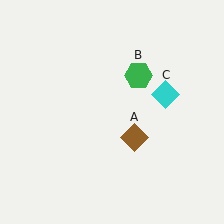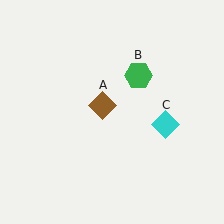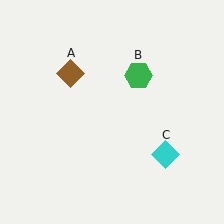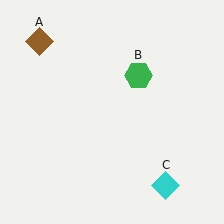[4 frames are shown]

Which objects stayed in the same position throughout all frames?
Green hexagon (object B) remained stationary.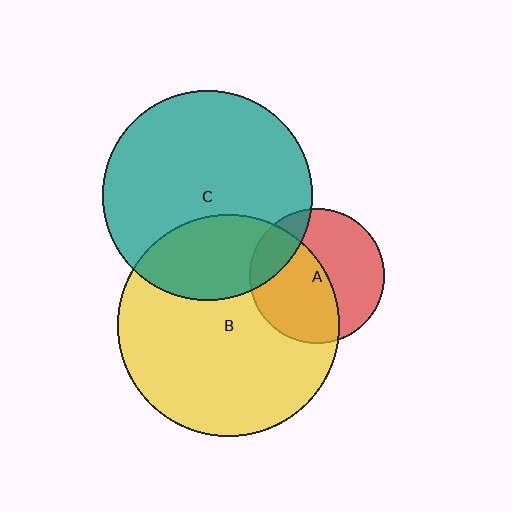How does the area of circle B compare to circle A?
Approximately 2.7 times.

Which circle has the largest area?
Circle B (yellow).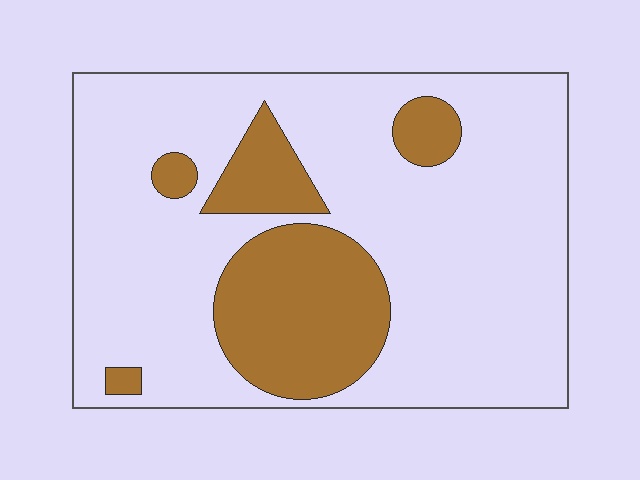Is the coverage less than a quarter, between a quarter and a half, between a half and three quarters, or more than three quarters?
Less than a quarter.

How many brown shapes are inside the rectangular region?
5.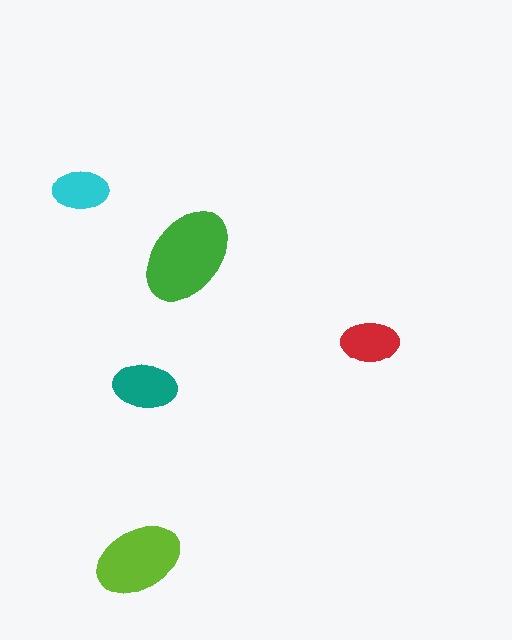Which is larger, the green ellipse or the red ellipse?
The green one.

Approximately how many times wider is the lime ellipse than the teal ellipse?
About 1.5 times wider.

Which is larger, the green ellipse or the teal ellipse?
The green one.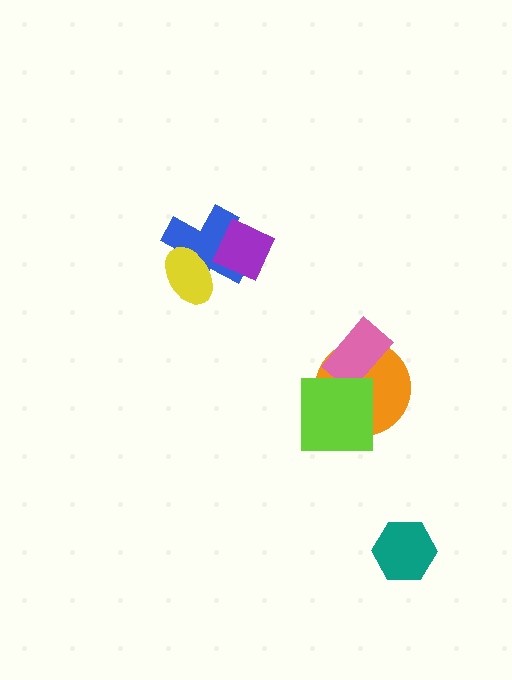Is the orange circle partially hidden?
Yes, it is partially covered by another shape.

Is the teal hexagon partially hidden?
No, no other shape covers it.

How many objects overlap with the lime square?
1 object overlaps with the lime square.